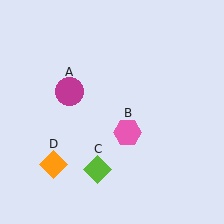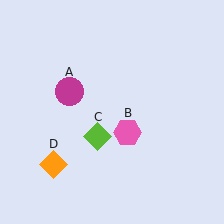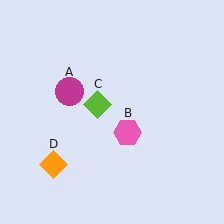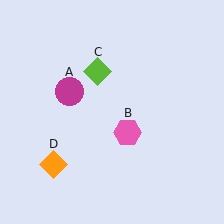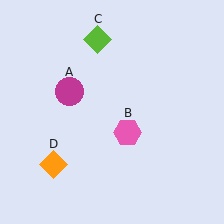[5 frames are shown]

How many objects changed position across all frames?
1 object changed position: lime diamond (object C).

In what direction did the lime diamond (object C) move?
The lime diamond (object C) moved up.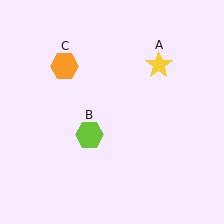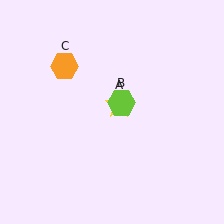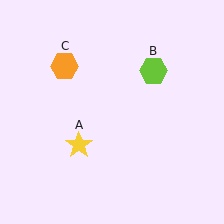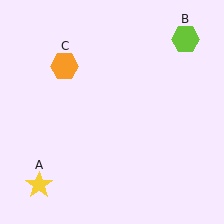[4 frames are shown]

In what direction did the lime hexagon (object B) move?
The lime hexagon (object B) moved up and to the right.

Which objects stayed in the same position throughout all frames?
Orange hexagon (object C) remained stationary.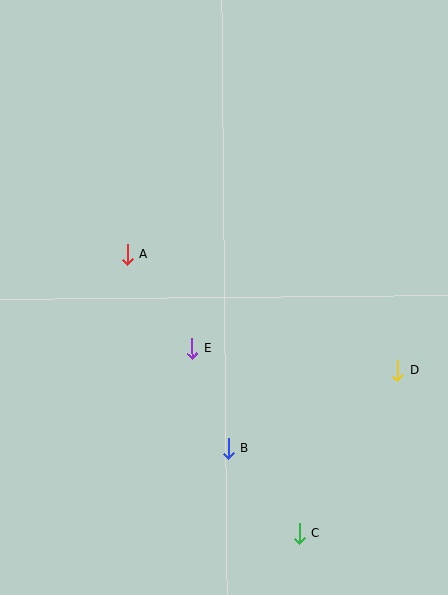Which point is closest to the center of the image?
Point E at (192, 348) is closest to the center.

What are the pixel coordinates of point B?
Point B is at (228, 448).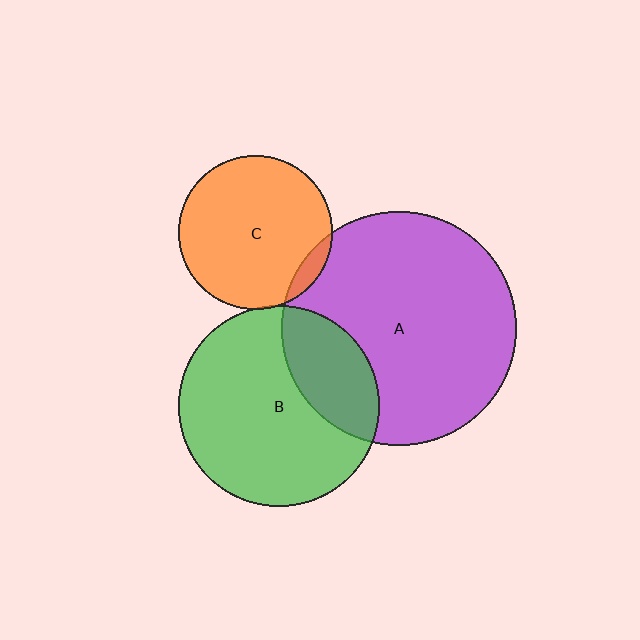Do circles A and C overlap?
Yes.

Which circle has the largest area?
Circle A (purple).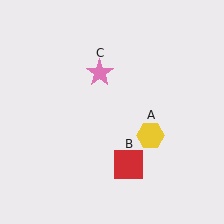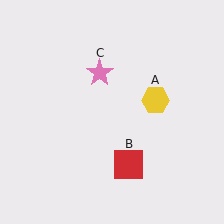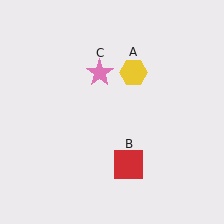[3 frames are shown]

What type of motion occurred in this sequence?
The yellow hexagon (object A) rotated counterclockwise around the center of the scene.